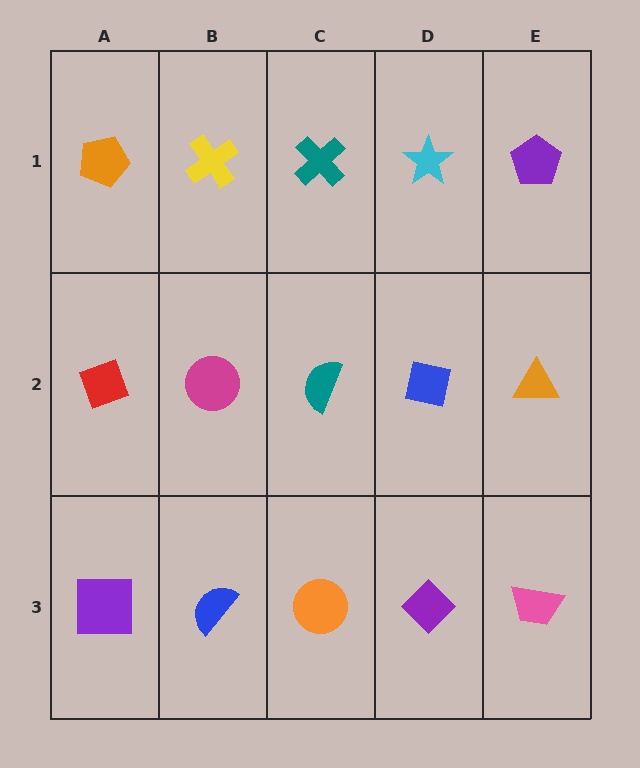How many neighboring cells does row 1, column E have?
2.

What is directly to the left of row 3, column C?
A blue semicircle.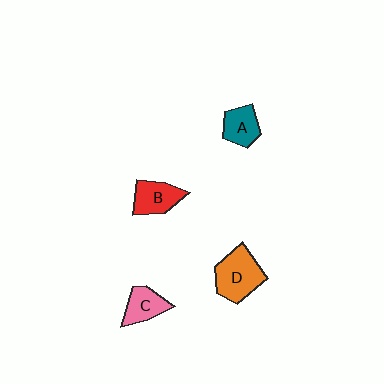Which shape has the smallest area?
Shape A (teal).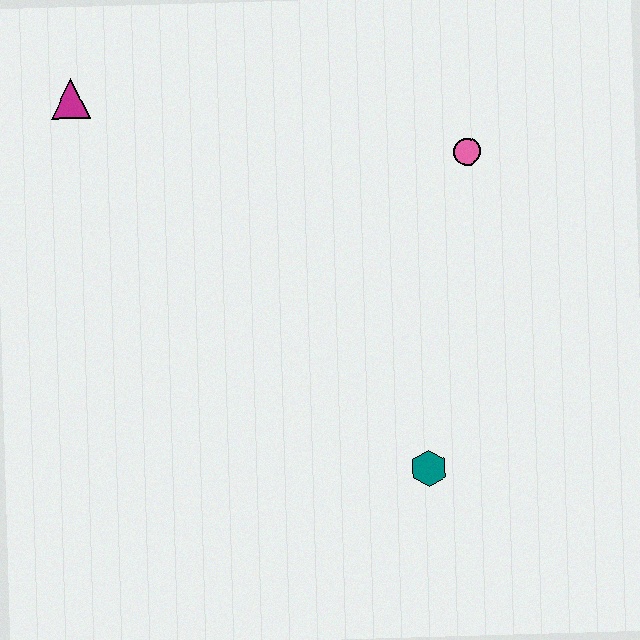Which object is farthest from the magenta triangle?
The teal hexagon is farthest from the magenta triangle.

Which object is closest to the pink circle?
The teal hexagon is closest to the pink circle.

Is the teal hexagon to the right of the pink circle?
No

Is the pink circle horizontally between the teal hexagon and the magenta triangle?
No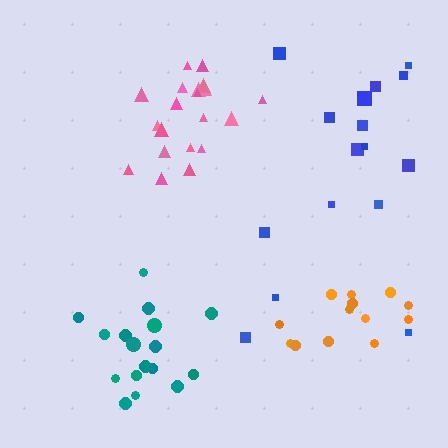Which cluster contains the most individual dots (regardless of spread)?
Pink (20).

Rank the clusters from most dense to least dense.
pink, teal, orange, blue.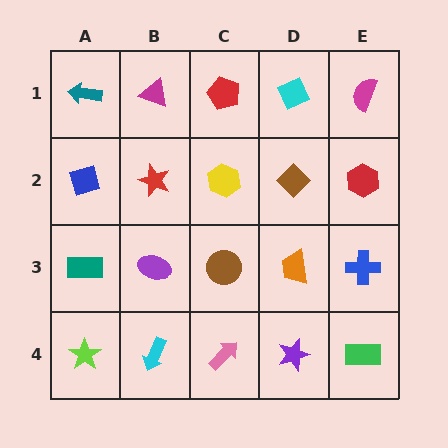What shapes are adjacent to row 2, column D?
A cyan diamond (row 1, column D), an orange trapezoid (row 3, column D), a yellow hexagon (row 2, column C), a red hexagon (row 2, column E).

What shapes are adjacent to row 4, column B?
A purple ellipse (row 3, column B), a lime star (row 4, column A), a pink arrow (row 4, column C).